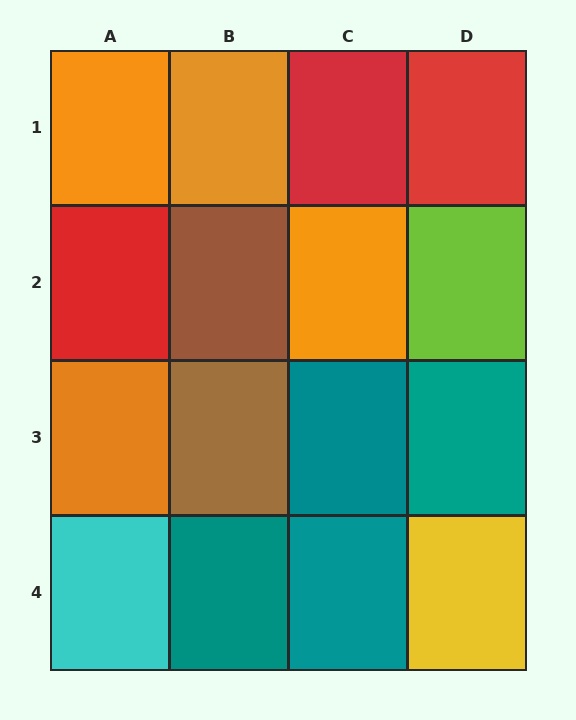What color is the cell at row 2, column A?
Red.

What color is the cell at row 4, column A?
Cyan.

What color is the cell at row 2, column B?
Brown.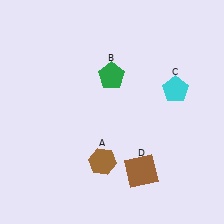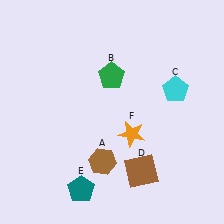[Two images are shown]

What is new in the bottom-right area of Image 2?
An orange star (F) was added in the bottom-right area of Image 2.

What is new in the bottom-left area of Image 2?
A teal pentagon (E) was added in the bottom-left area of Image 2.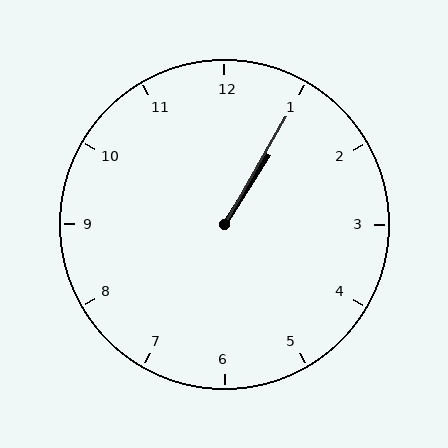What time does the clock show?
1:05.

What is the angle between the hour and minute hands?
Approximately 2 degrees.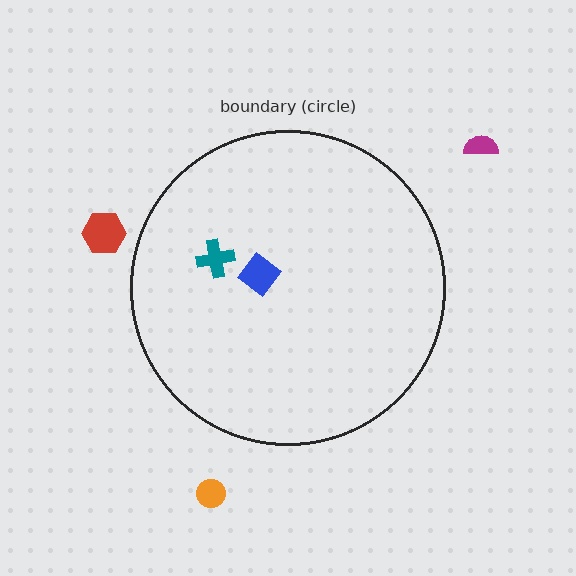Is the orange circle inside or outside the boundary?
Outside.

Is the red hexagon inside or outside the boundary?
Outside.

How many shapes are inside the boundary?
2 inside, 3 outside.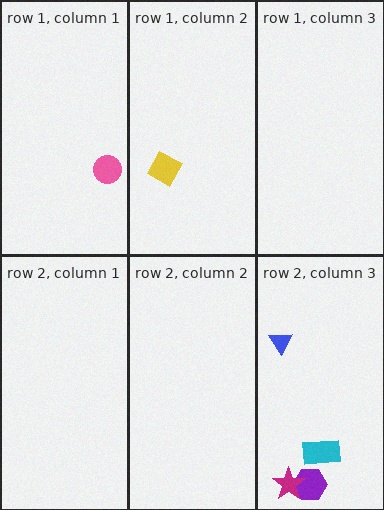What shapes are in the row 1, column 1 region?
The pink circle.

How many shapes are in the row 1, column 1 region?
1.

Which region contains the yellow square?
The row 1, column 2 region.